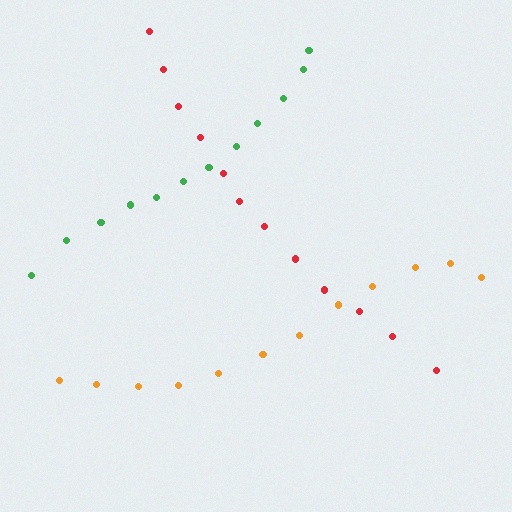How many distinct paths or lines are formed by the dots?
There are 3 distinct paths.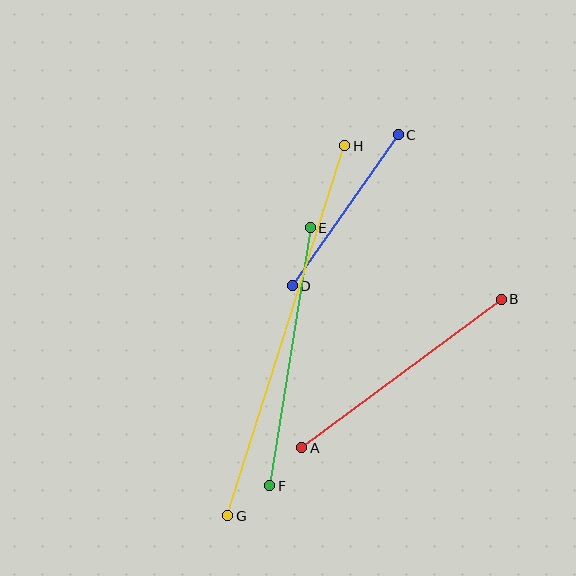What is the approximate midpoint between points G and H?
The midpoint is at approximately (286, 331) pixels.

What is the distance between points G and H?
The distance is approximately 388 pixels.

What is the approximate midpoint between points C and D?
The midpoint is at approximately (345, 210) pixels.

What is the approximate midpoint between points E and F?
The midpoint is at approximately (290, 357) pixels.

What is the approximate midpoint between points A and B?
The midpoint is at approximately (402, 374) pixels.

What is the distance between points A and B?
The distance is approximately 249 pixels.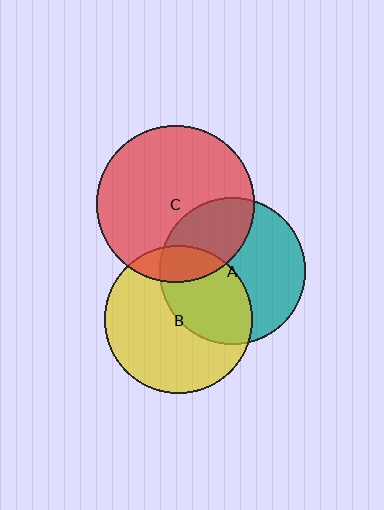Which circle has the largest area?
Circle C (red).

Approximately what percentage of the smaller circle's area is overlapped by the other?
Approximately 15%.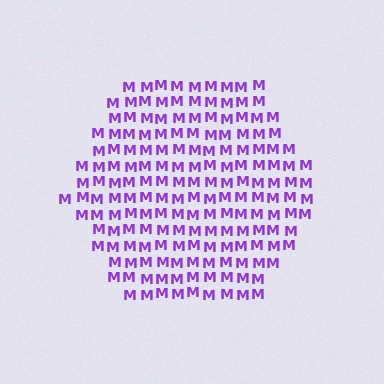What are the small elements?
The small elements are letter M's.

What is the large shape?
The large shape is a hexagon.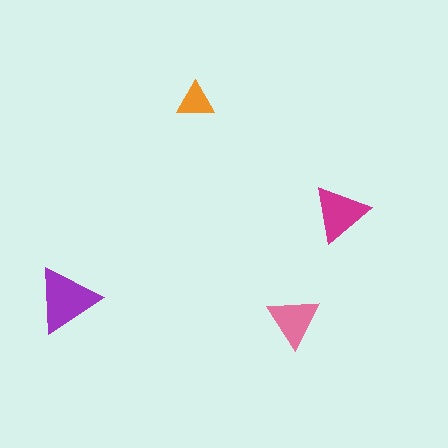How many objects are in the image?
There are 4 objects in the image.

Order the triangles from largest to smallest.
the purple one, the magenta one, the pink one, the orange one.